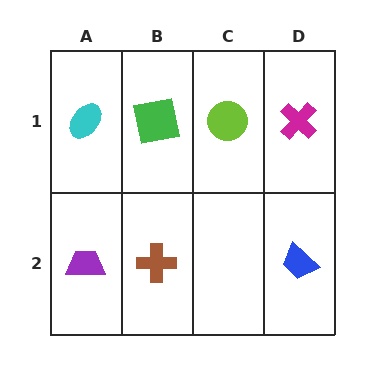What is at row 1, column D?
A magenta cross.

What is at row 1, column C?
A lime circle.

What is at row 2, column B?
A brown cross.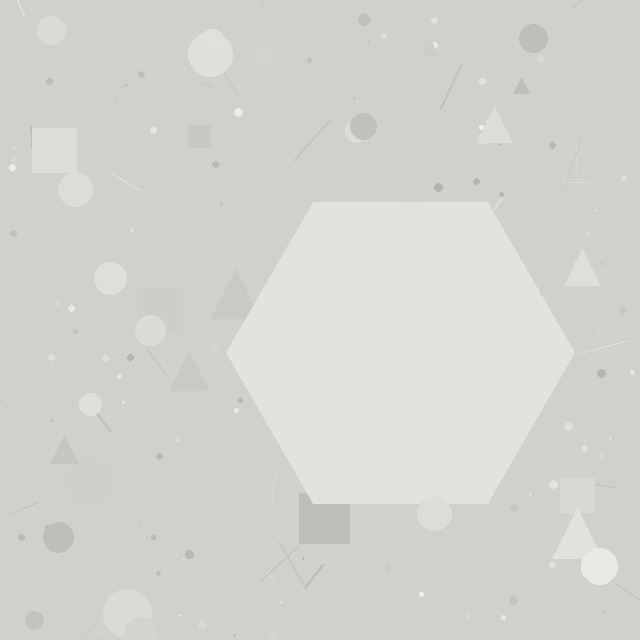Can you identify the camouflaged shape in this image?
The camouflaged shape is a hexagon.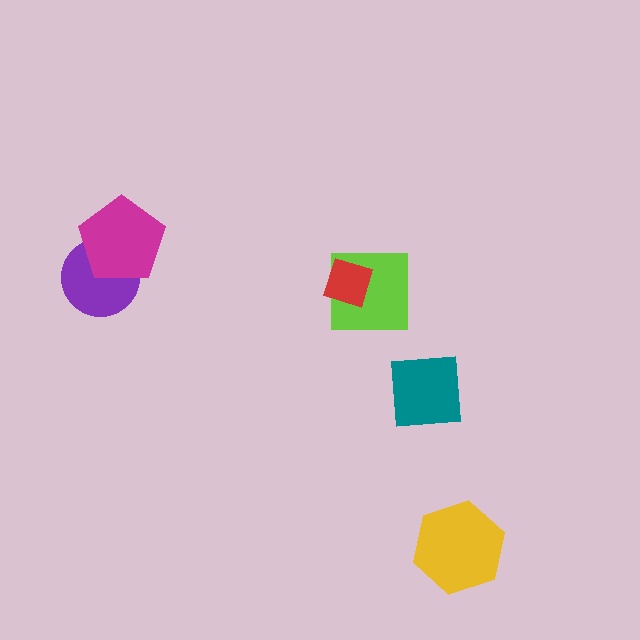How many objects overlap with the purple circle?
1 object overlaps with the purple circle.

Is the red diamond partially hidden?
No, no other shape covers it.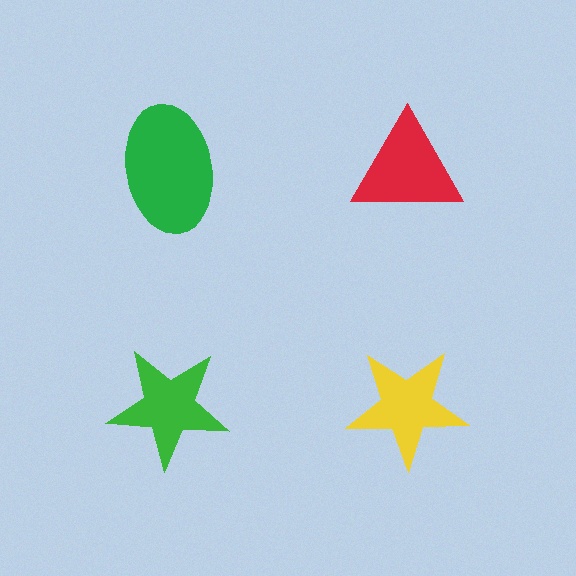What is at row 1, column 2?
A red triangle.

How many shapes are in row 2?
2 shapes.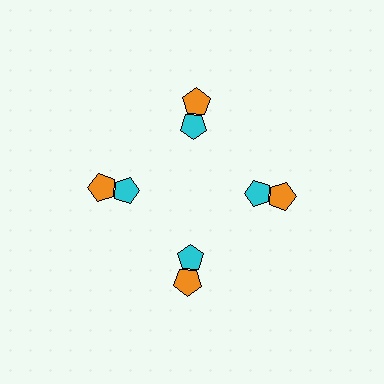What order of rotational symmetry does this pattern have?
This pattern has 4-fold rotational symmetry.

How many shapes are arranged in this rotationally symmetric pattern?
There are 8 shapes, arranged in 4 groups of 2.